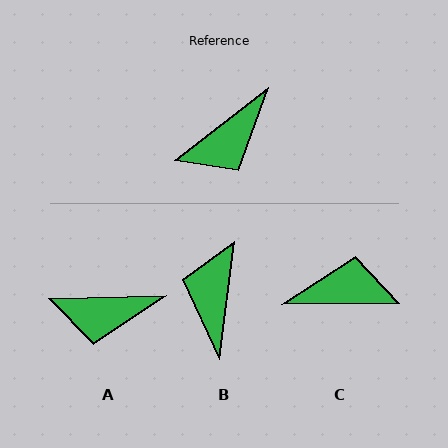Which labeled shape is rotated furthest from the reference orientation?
C, about 143 degrees away.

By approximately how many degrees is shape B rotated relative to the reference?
Approximately 135 degrees clockwise.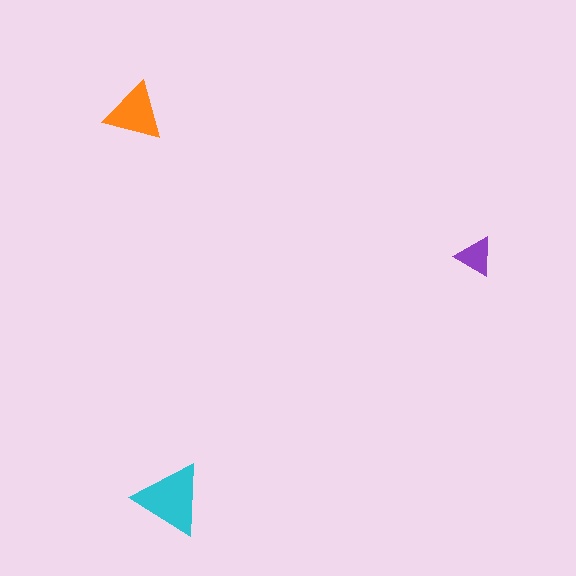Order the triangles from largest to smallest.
the cyan one, the orange one, the purple one.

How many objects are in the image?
There are 3 objects in the image.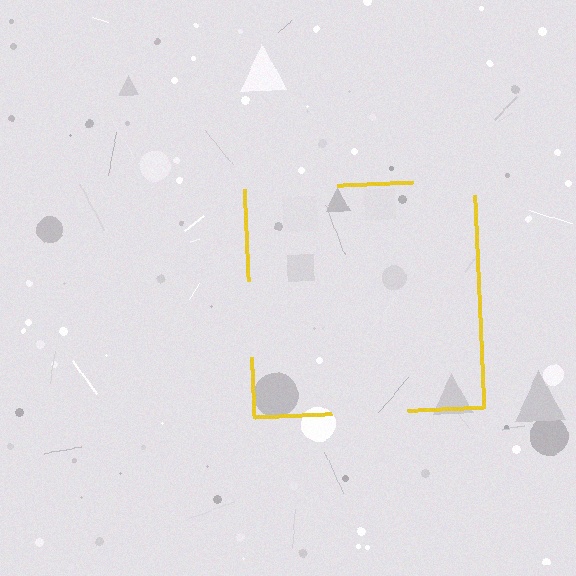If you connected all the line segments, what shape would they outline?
They would outline a square.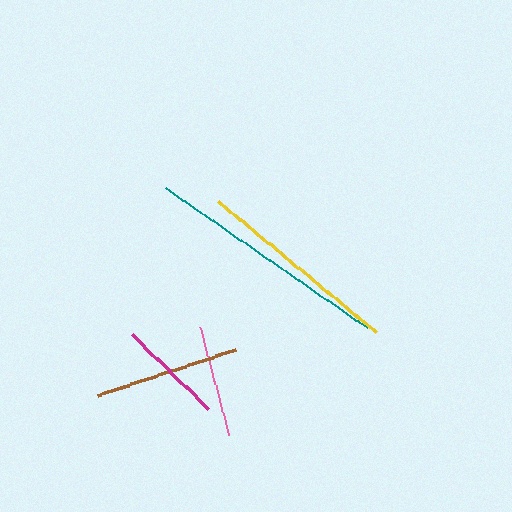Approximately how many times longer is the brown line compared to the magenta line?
The brown line is approximately 1.4 times the length of the magenta line.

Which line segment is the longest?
The teal line is the longest at approximately 245 pixels.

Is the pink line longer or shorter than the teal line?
The teal line is longer than the pink line.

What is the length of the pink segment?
The pink segment is approximately 112 pixels long.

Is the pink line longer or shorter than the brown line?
The brown line is longer than the pink line.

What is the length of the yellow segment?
The yellow segment is approximately 204 pixels long.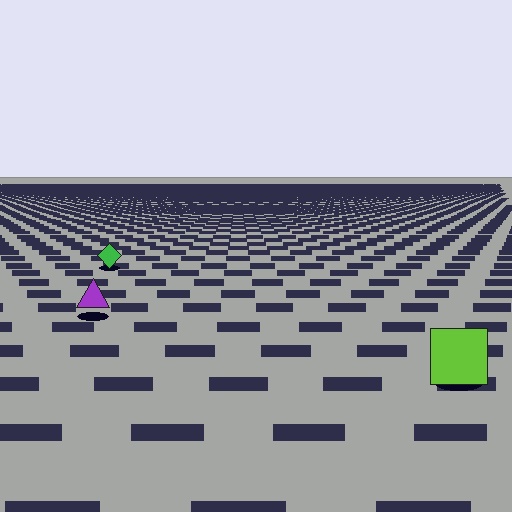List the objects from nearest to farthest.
From nearest to farthest: the lime square, the purple triangle, the green diamond.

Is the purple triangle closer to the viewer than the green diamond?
Yes. The purple triangle is closer — you can tell from the texture gradient: the ground texture is coarser near it.